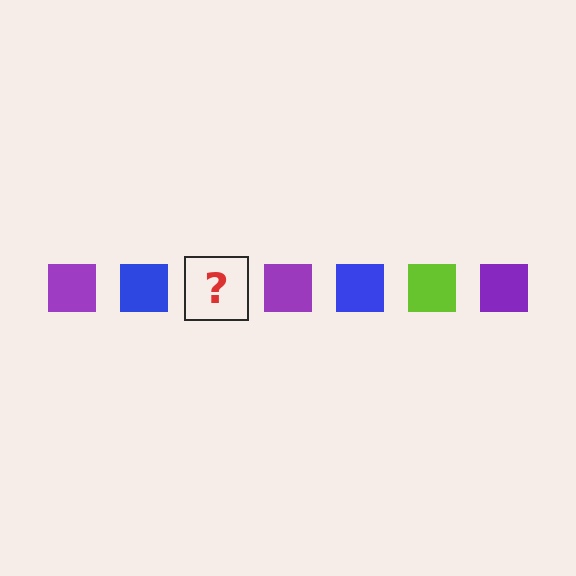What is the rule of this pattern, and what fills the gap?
The rule is that the pattern cycles through purple, blue, lime squares. The gap should be filled with a lime square.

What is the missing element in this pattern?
The missing element is a lime square.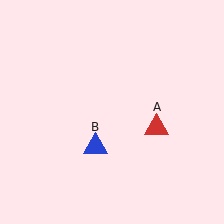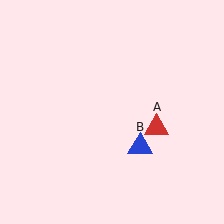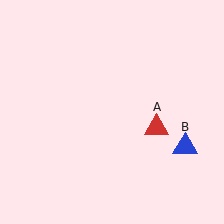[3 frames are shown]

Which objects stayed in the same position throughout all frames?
Red triangle (object A) remained stationary.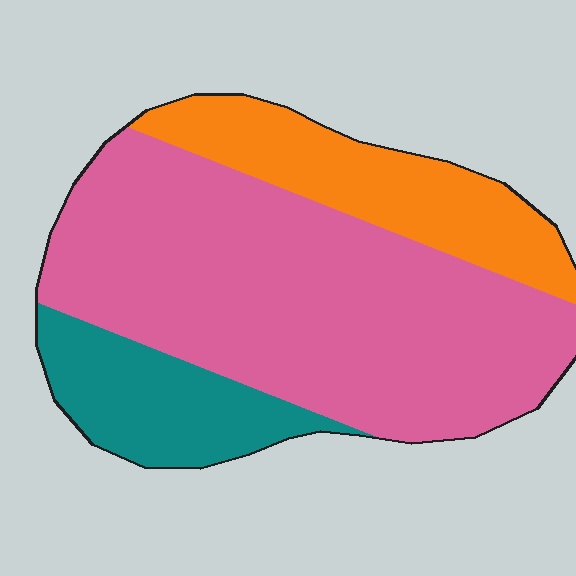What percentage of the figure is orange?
Orange covers around 20% of the figure.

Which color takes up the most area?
Pink, at roughly 60%.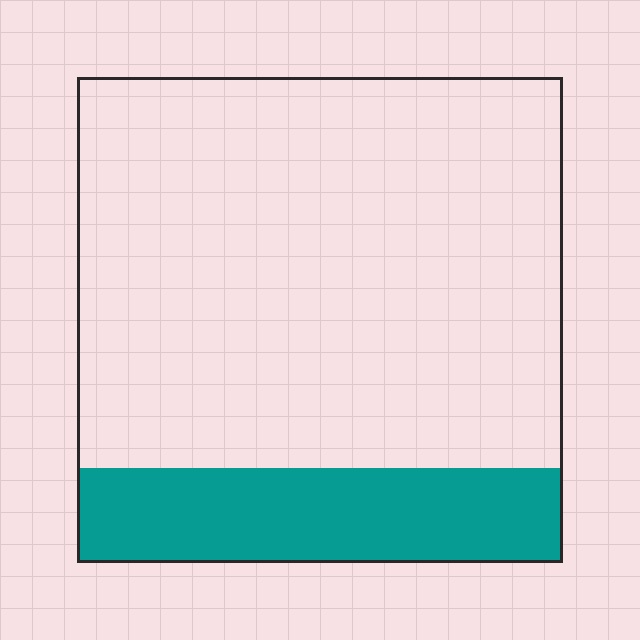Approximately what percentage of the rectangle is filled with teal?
Approximately 20%.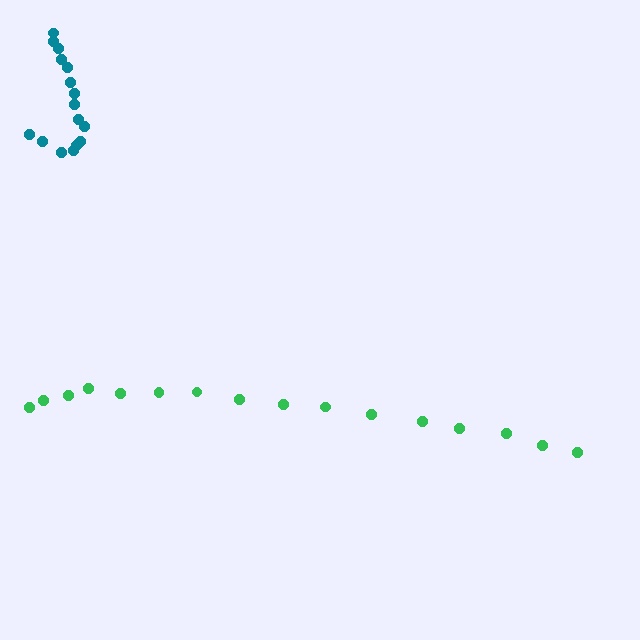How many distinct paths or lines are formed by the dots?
There are 2 distinct paths.